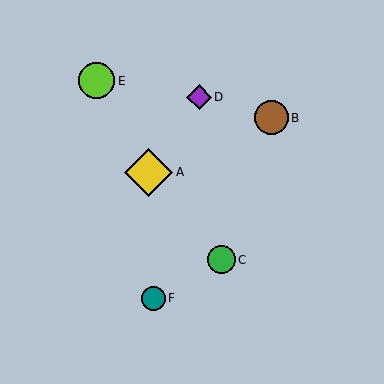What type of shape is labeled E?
Shape E is a lime circle.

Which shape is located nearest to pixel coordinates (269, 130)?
The brown circle (labeled B) at (271, 118) is nearest to that location.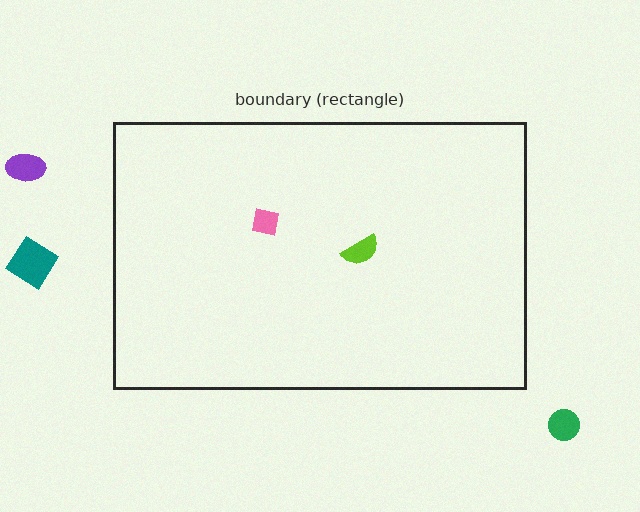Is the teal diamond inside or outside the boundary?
Outside.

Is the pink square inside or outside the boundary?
Inside.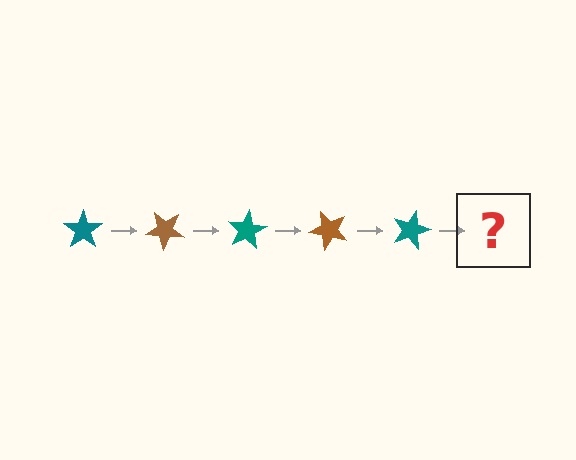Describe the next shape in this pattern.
It should be a brown star, rotated 200 degrees from the start.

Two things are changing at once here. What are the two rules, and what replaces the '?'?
The two rules are that it rotates 40 degrees each step and the color cycles through teal and brown. The '?' should be a brown star, rotated 200 degrees from the start.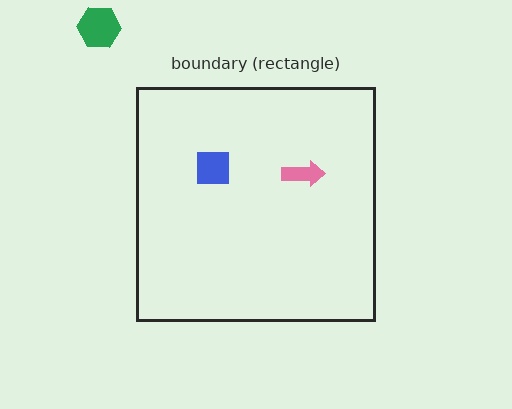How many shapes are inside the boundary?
2 inside, 1 outside.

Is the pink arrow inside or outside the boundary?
Inside.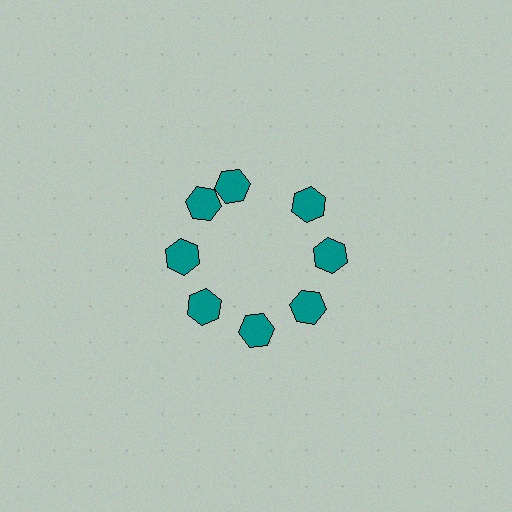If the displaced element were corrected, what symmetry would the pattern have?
It would have 8-fold rotational symmetry — the pattern would map onto itself every 45 degrees.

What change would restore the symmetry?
The symmetry would be restored by rotating it back into even spacing with its neighbors so that all 8 hexagons sit at equal angles and equal distance from the center.